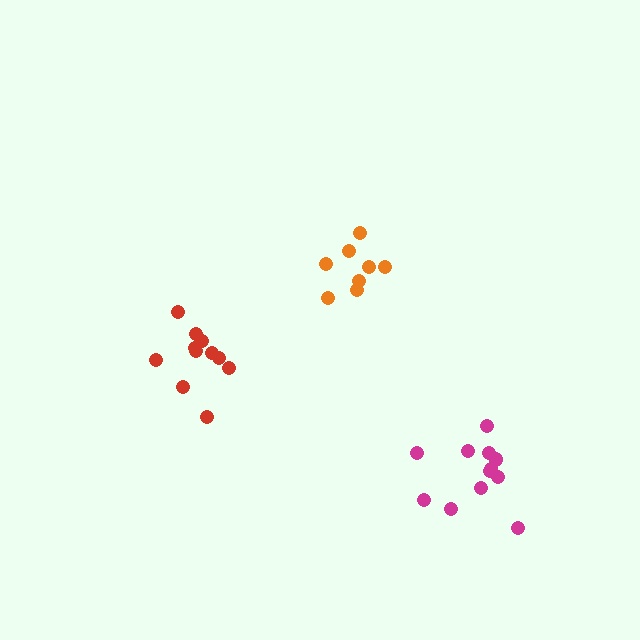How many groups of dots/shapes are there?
There are 3 groups.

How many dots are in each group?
Group 1: 11 dots, Group 2: 8 dots, Group 3: 12 dots (31 total).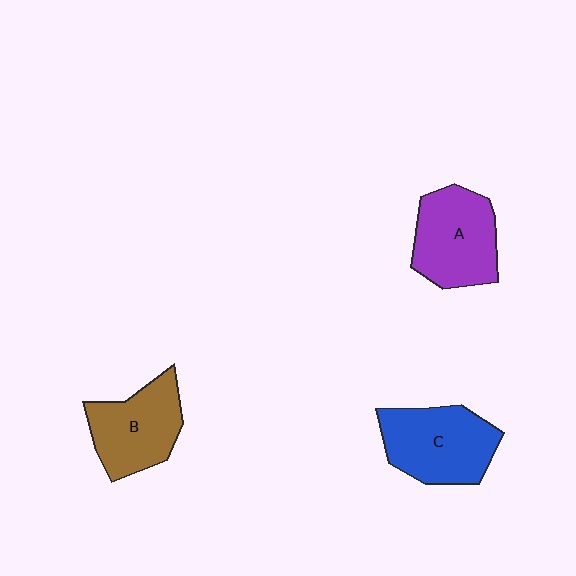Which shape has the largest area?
Shape C (blue).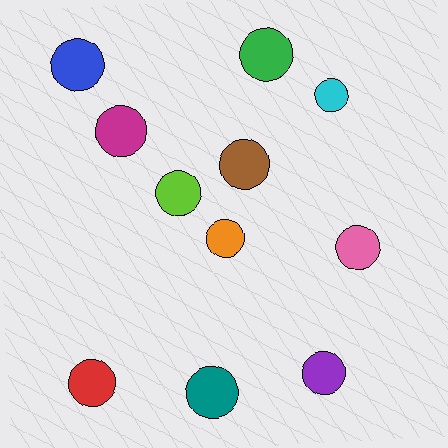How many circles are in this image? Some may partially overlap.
There are 11 circles.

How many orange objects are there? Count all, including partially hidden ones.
There is 1 orange object.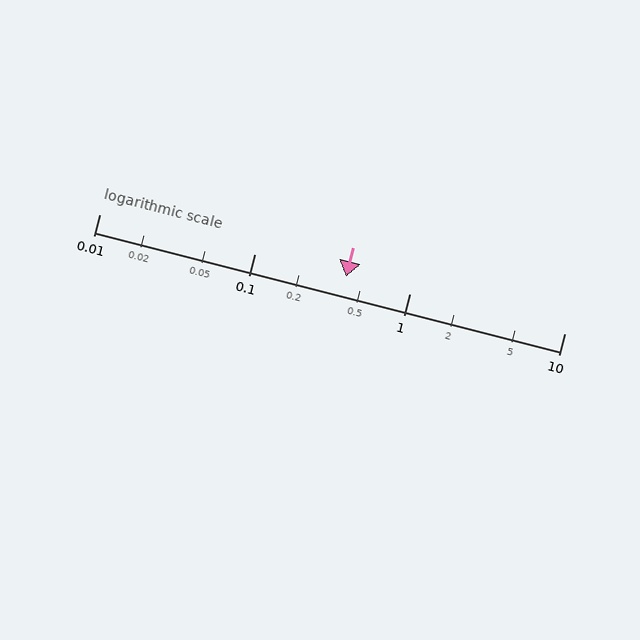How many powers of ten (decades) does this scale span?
The scale spans 3 decades, from 0.01 to 10.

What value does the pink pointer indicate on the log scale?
The pointer indicates approximately 0.39.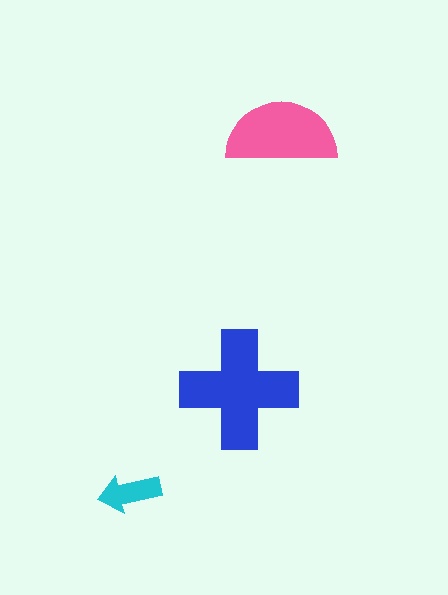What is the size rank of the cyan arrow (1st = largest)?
3rd.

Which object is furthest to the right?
The pink semicircle is rightmost.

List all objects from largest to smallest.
The blue cross, the pink semicircle, the cyan arrow.